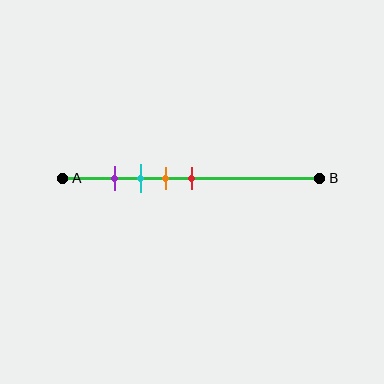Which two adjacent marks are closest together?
The purple and cyan marks are the closest adjacent pair.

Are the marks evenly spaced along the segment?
Yes, the marks are approximately evenly spaced.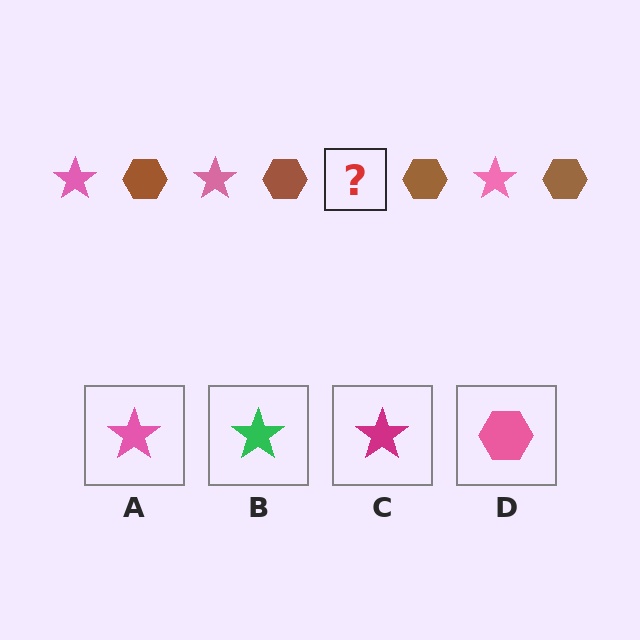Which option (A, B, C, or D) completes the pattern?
A.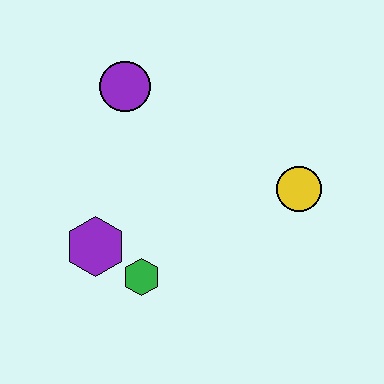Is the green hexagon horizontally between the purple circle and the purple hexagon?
No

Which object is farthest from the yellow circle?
The purple hexagon is farthest from the yellow circle.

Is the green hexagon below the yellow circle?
Yes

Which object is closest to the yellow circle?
The green hexagon is closest to the yellow circle.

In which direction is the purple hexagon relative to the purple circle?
The purple hexagon is below the purple circle.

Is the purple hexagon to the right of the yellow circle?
No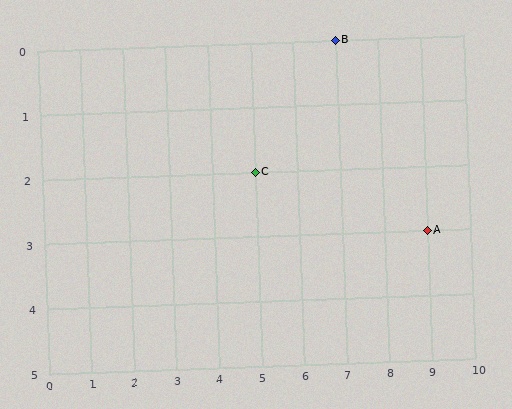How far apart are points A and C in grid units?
Points A and C are 4 columns and 1 row apart (about 4.1 grid units diagonally).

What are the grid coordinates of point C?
Point C is at grid coordinates (5, 2).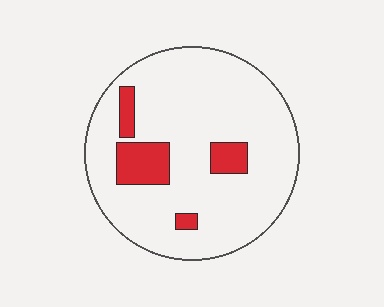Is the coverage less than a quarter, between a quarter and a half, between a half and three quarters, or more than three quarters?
Less than a quarter.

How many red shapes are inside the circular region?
4.